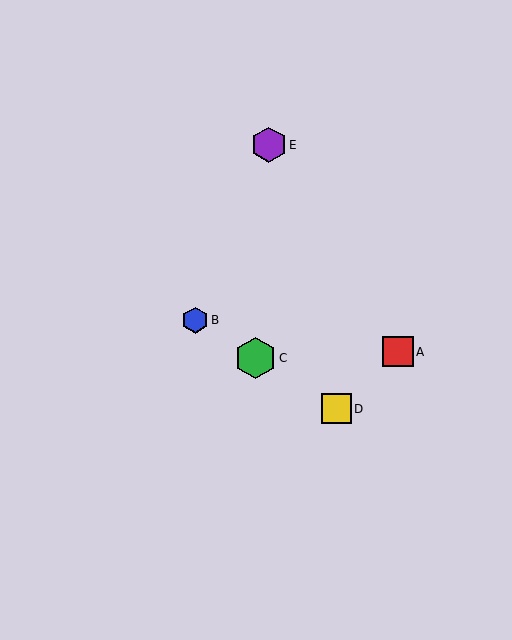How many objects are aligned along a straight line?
3 objects (B, C, D) are aligned along a straight line.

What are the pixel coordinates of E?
Object E is at (269, 145).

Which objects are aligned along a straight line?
Objects B, C, D are aligned along a straight line.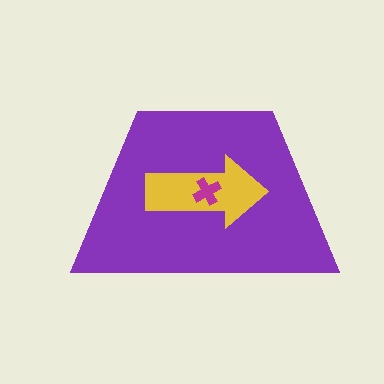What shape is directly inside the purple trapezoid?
The yellow arrow.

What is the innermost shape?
The magenta cross.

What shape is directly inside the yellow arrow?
The magenta cross.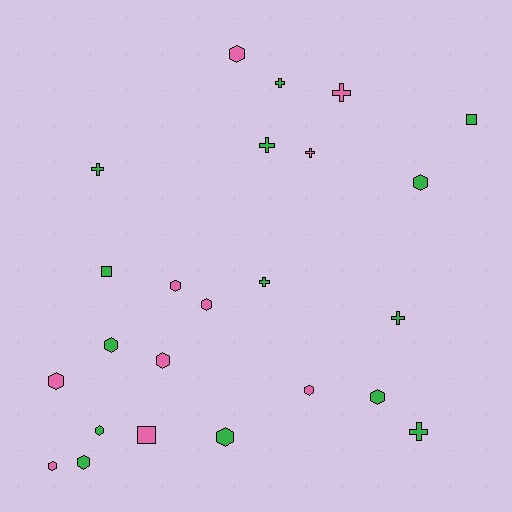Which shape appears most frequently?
Hexagon, with 13 objects.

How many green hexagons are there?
There are 6 green hexagons.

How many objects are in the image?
There are 24 objects.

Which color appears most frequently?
Green, with 14 objects.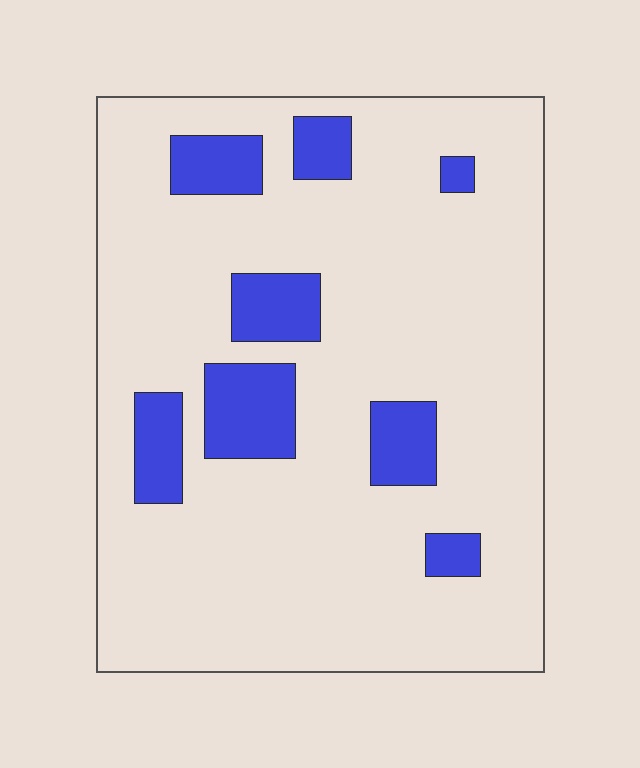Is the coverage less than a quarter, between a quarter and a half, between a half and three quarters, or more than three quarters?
Less than a quarter.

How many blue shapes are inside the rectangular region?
8.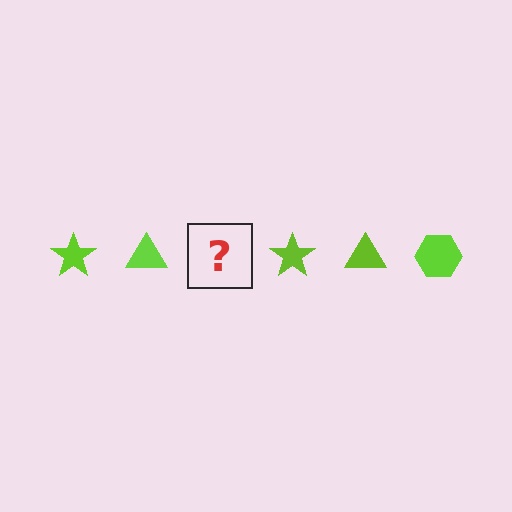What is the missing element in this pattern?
The missing element is a lime hexagon.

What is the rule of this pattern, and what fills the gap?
The rule is that the pattern cycles through star, triangle, hexagon shapes in lime. The gap should be filled with a lime hexagon.